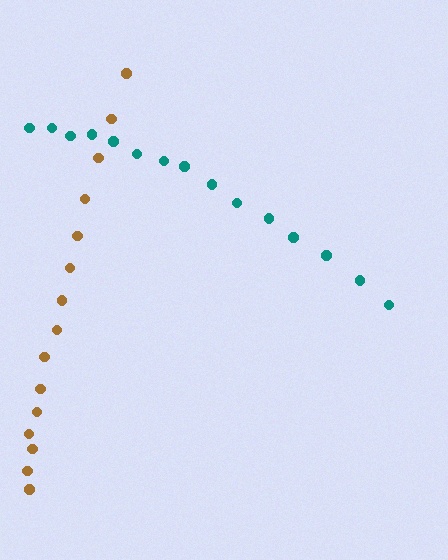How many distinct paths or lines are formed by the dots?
There are 2 distinct paths.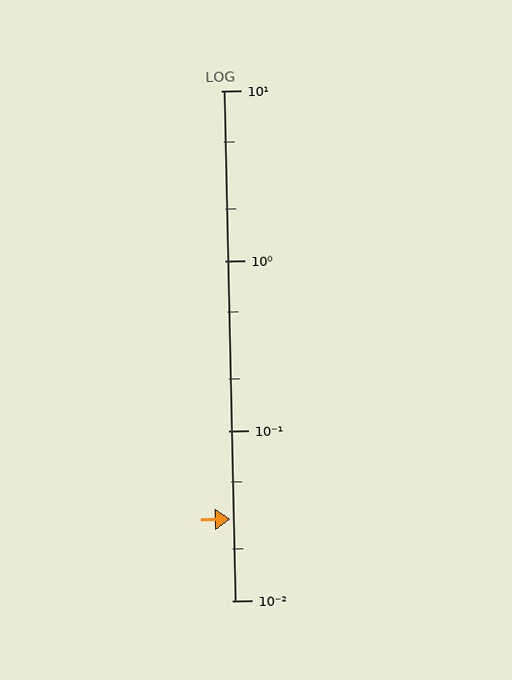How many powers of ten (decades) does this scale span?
The scale spans 3 decades, from 0.01 to 10.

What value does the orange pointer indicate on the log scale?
The pointer indicates approximately 0.03.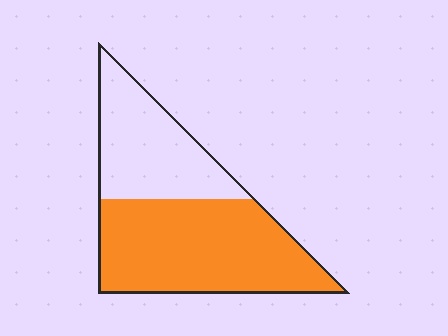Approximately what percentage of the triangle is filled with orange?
Approximately 60%.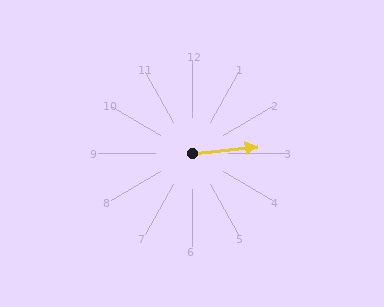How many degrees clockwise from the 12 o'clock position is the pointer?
Approximately 84 degrees.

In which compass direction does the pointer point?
East.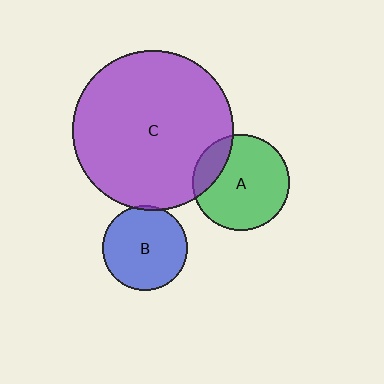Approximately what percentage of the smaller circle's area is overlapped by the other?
Approximately 20%.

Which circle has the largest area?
Circle C (purple).